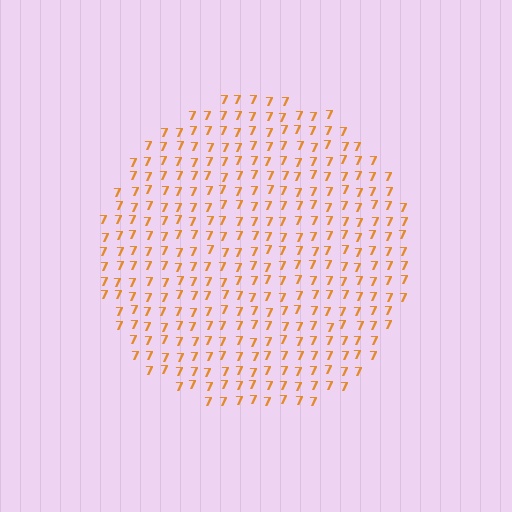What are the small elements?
The small elements are digit 7's.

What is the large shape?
The large shape is a circle.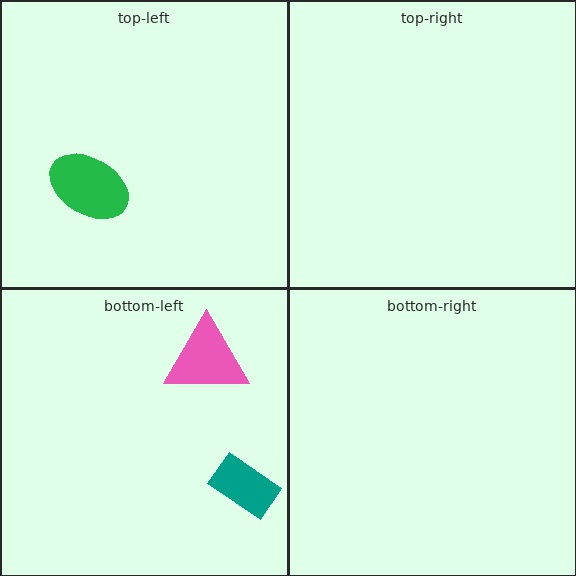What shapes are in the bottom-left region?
The pink triangle, the teal rectangle.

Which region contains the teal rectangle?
The bottom-left region.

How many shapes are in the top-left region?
1.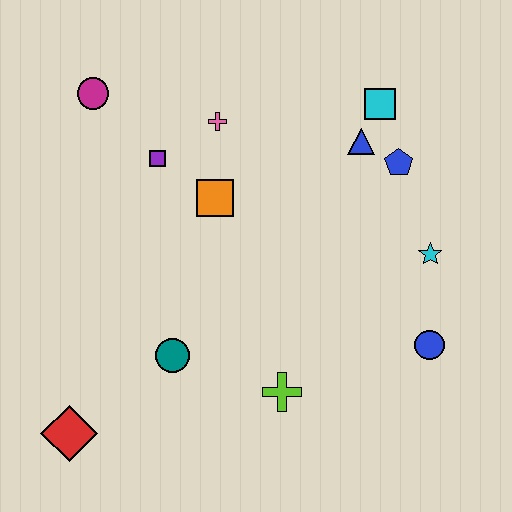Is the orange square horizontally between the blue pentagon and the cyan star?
No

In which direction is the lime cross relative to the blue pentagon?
The lime cross is below the blue pentagon.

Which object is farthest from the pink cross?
The red diamond is farthest from the pink cross.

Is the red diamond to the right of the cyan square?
No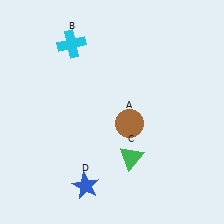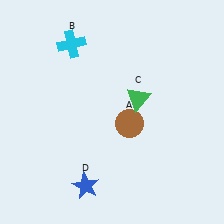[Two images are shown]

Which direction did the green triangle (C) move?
The green triangle (C) moved up.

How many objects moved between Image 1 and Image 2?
1 object moved between the two images.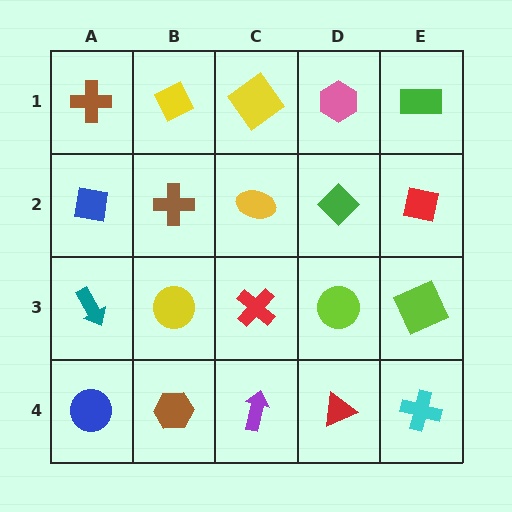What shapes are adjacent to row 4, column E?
A lime square (row 3, column E), a red triangle (row 4, column D).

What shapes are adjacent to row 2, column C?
A yellow diamond (row 1, column C), a red cross (row 3, column C), a brown cross (row 2, column B), a green diamond (row 2, column D).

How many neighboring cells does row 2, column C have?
4.